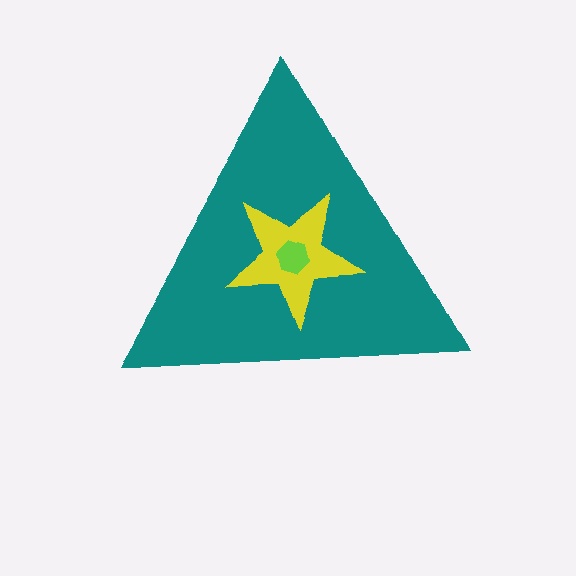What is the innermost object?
The lime hexagon.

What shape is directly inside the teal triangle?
The yellow star.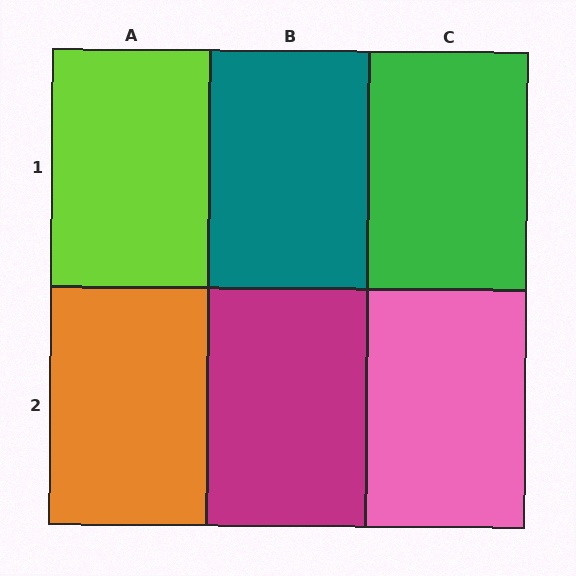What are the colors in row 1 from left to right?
Lime, teal, green.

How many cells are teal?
1 cell is teal.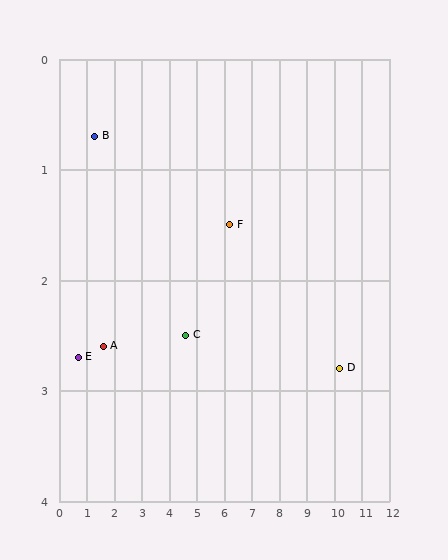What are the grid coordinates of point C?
Point C is at approximately (4.6, 2.5).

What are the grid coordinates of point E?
Point E is at approximately (0.7, 2.7).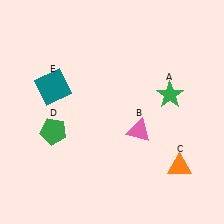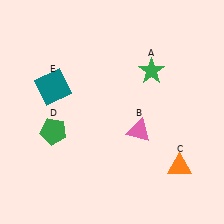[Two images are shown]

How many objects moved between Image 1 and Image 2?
1 object moved between the two images.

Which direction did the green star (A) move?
The green star (A) moved up.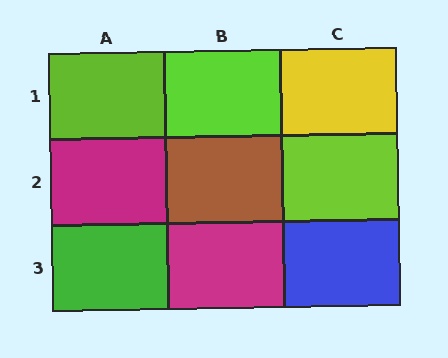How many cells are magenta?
2 cells are magenta.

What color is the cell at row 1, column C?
Yellow.